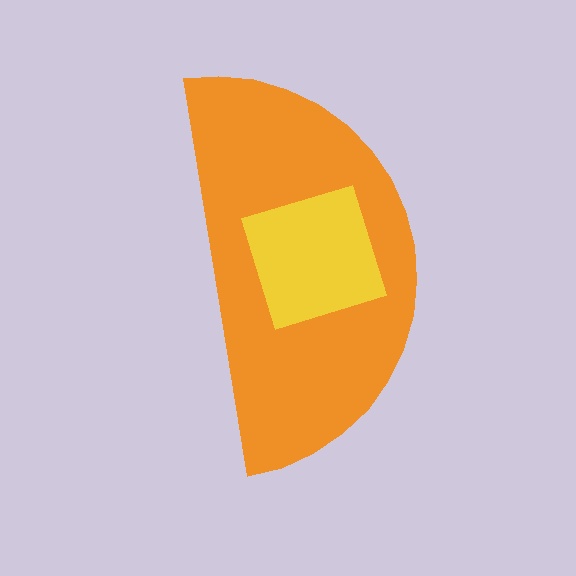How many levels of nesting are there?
2.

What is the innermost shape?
The yellow square.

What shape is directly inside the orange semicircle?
The yellow square.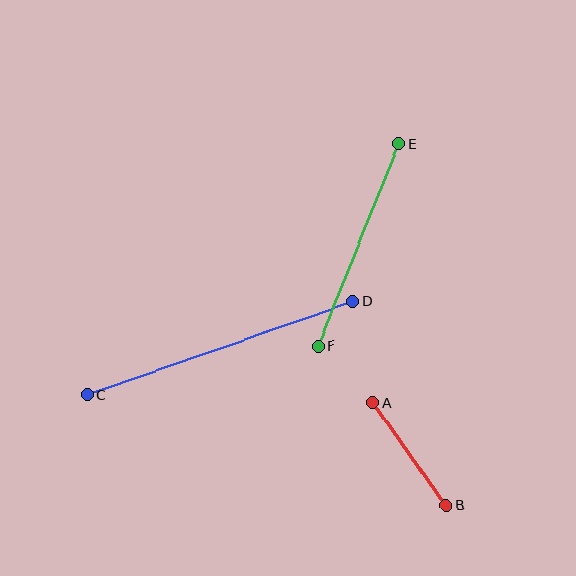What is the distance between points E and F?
The distance is approximately 218 pixels.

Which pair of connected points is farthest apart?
Points C and D are farthest apart.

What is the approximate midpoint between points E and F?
The midpoint is at approximately (358, 245) pixels.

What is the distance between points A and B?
The distance is approximately 126 pixels.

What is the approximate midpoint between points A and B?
The midpoint is at approximately (409, 454) pixels.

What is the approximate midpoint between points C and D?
The midpoint is at approximately (220, 348) pixels.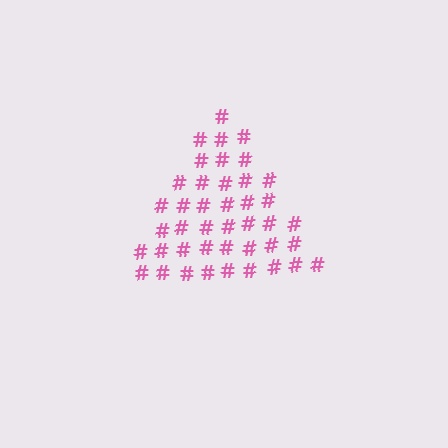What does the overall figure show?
The overall figure shows a triangle.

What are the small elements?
The small elements are hash symbols.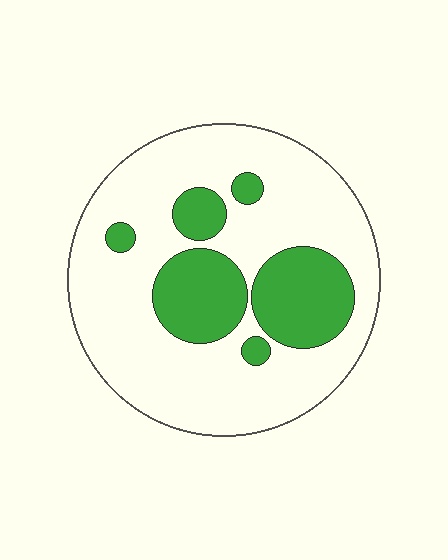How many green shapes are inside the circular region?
6.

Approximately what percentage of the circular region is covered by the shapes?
Approximately 25%.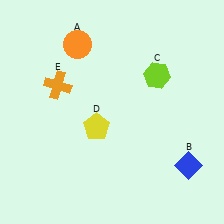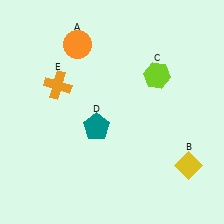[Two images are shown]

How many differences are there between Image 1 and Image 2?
There are 2 differences between the two images.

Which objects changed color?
B changed from blue to yellow. D changed from yellow to teal.